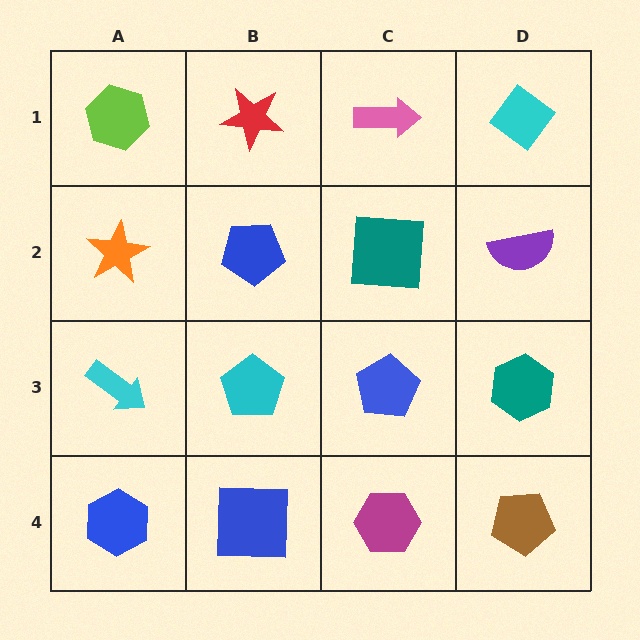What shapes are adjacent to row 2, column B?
A red star (row 1, column B), a cyan pentagon (row 3, column B), an orange star (row 2, column A), a teal square (row 2, column C).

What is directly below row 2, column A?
A cyan arrow.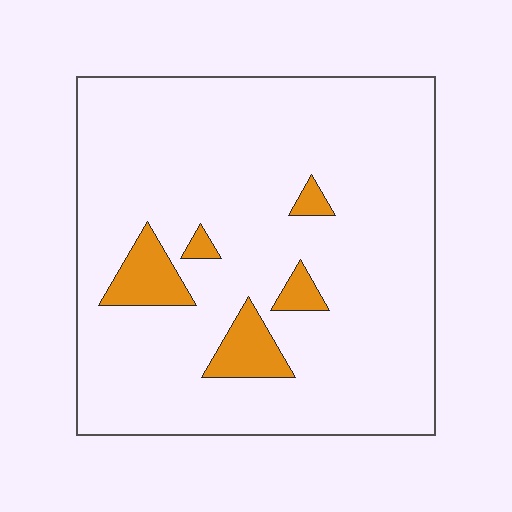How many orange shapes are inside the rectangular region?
5.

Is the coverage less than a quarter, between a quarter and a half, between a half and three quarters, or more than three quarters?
Less than a quarter.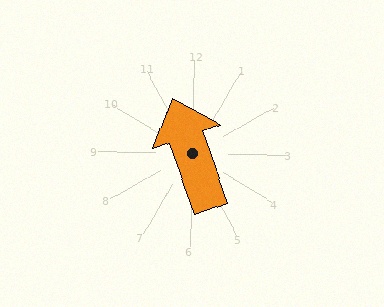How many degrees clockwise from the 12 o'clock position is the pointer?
Approximately 340 degrees.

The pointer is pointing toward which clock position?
Roughly 11 o'clock.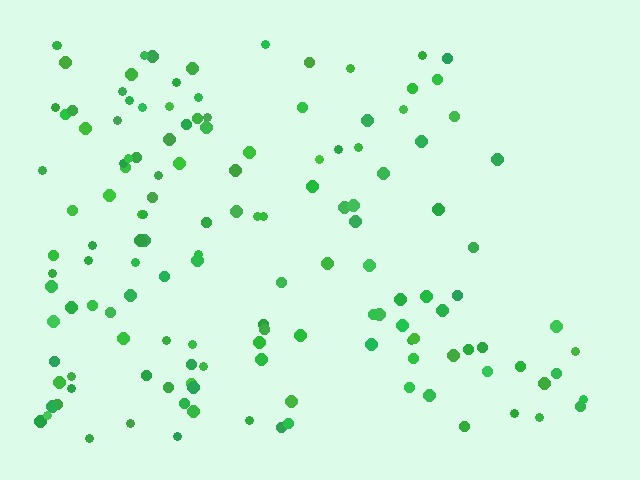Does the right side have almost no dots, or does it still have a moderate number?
Still a moderate number, just noticeably fewer than the left.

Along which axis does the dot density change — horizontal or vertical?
Horizontal.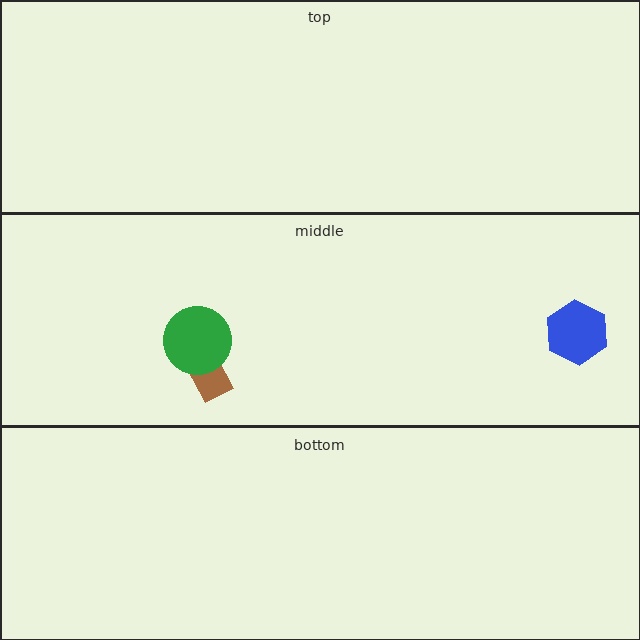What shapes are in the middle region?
The blue hexagon, the brown rectangle, the green circle.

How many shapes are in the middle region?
3.